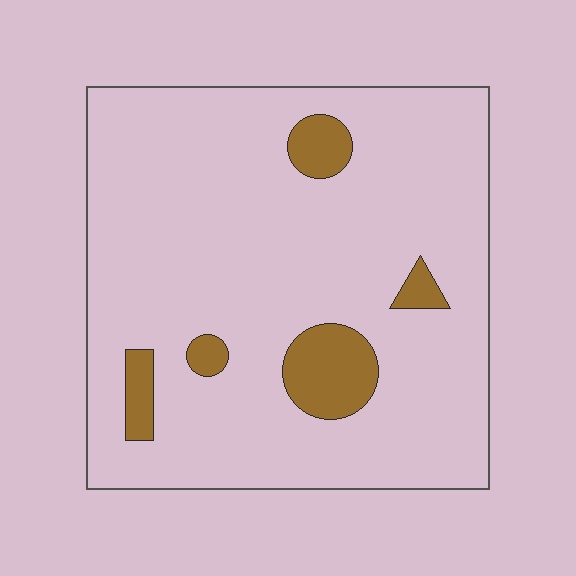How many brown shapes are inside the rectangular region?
5.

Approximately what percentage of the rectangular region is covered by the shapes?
Approximately 10%.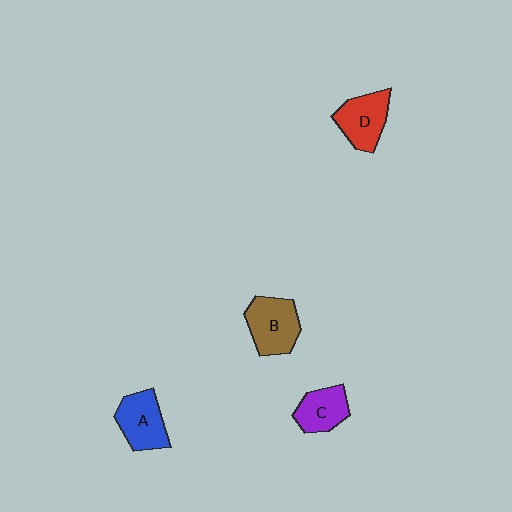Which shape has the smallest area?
Shape C (purple).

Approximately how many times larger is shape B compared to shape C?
Approximately 1.3 times.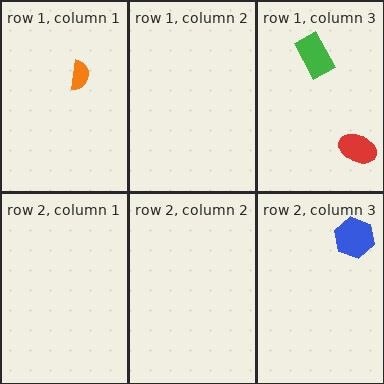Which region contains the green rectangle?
The row 1, column 3 region.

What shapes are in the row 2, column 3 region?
The blue hexagon.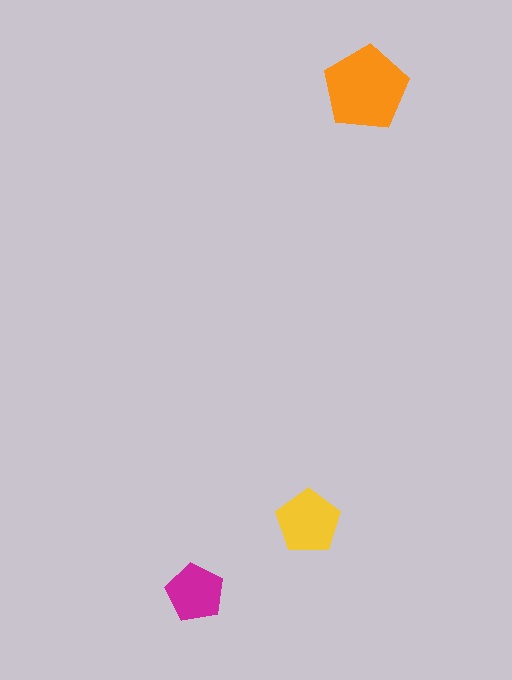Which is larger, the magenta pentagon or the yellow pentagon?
The yellow one.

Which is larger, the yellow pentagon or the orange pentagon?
The orange one.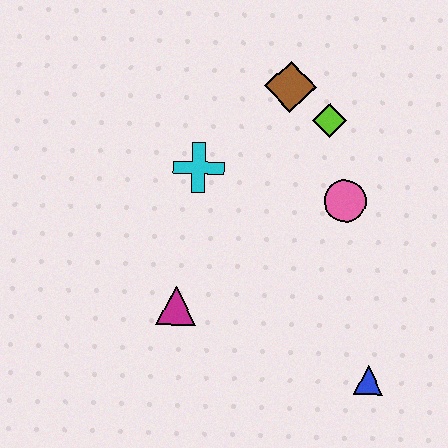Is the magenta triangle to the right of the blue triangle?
No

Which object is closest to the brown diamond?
The lime diamond is closest to the brown diamond.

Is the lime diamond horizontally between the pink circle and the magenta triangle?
Yes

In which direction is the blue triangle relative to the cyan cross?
The blue triangle is below the cyan cross.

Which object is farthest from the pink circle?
The magenta triangle is farthest from the pink circle.